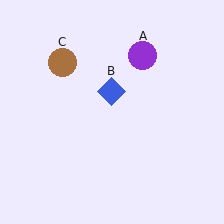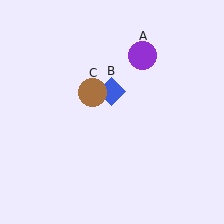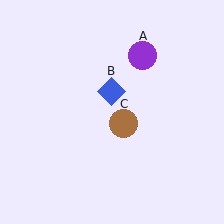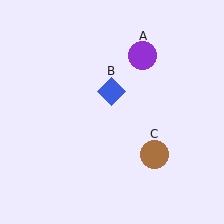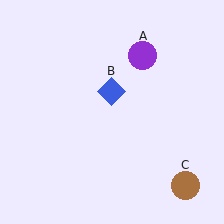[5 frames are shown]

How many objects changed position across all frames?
1 object changed position: brown circle (object C).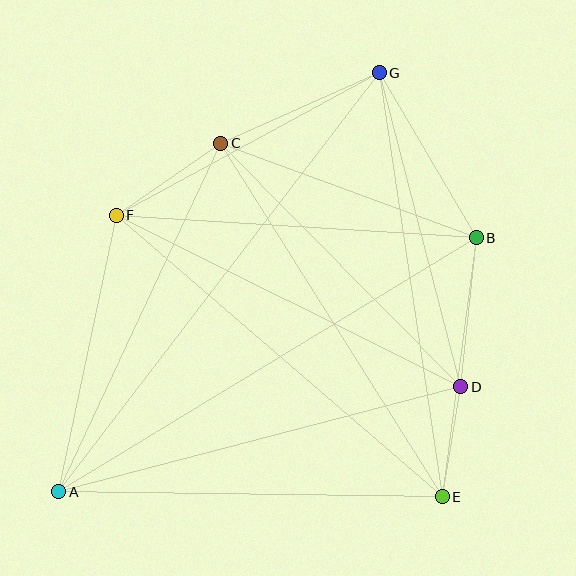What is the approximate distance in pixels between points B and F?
The distance between B and F is approximately 361 pixels.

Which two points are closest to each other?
Points D and E are closest to each other.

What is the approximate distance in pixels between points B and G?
The distance between B and G is approximately 191 pixels.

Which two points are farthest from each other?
Points A and G are farthest from each other.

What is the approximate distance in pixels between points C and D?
The distance between C and D is approximately 342 pixels.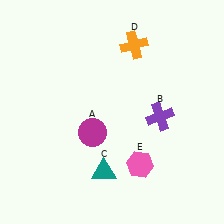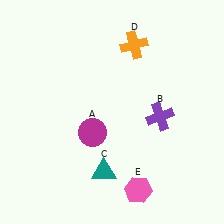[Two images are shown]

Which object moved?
The pink hexagon (E) moved down.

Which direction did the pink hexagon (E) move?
The pink hexagon (E) moved down.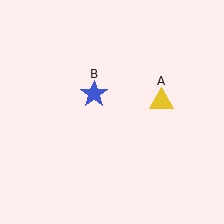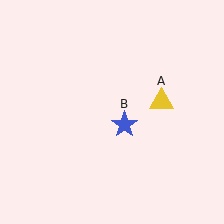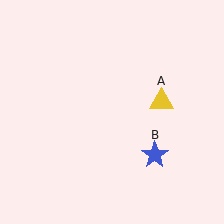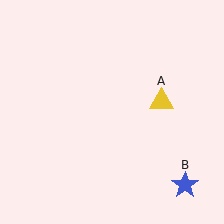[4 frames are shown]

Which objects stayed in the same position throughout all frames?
Yellow triangle (object A) remained stationary.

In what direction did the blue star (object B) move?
The blue star (object B) moved down and to the right.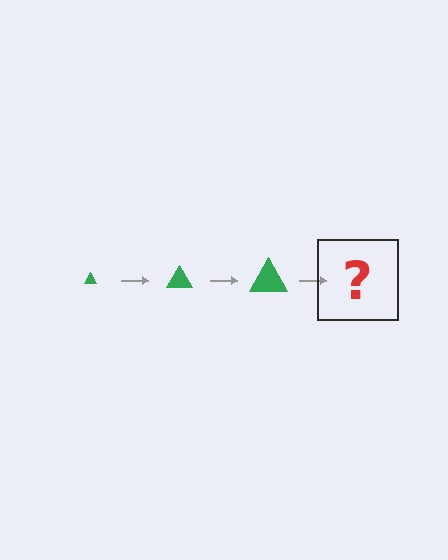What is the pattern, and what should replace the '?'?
The pattern is that the triangle gets progressively larger each step. The '?' should be a green triangle, larger than the previous one.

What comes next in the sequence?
The next element should be a green triangle, larger than the previous one.